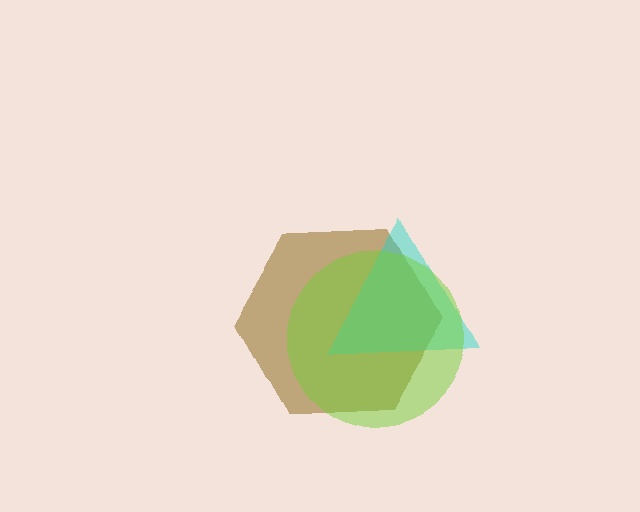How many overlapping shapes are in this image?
There are 3 overlapping shapes in the image.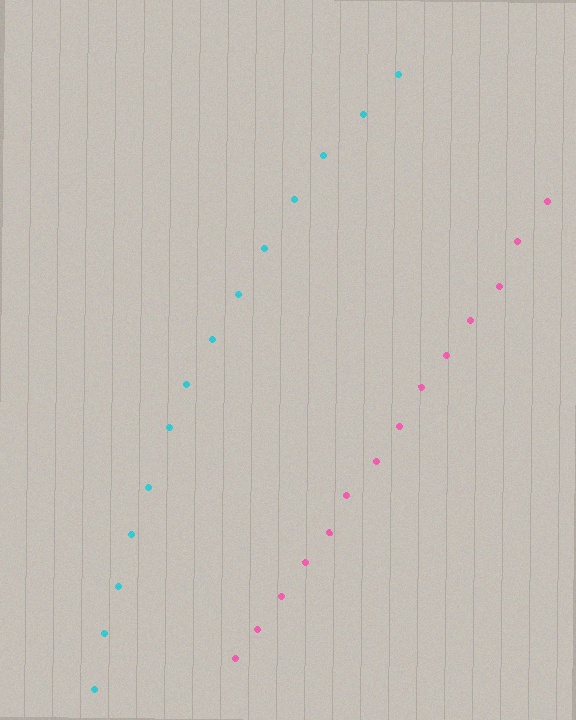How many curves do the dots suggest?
There are 2 distinct paths.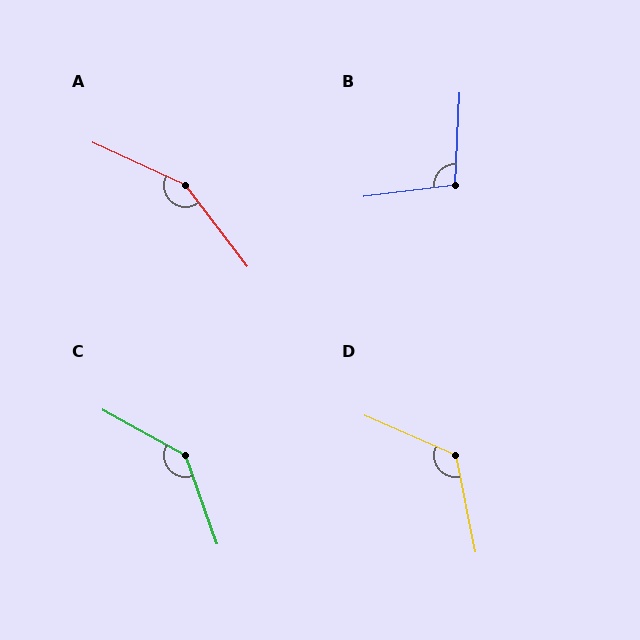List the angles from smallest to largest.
B (100°), D (125°), C (139°), A (152°).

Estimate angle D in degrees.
Approximately 125 degrees.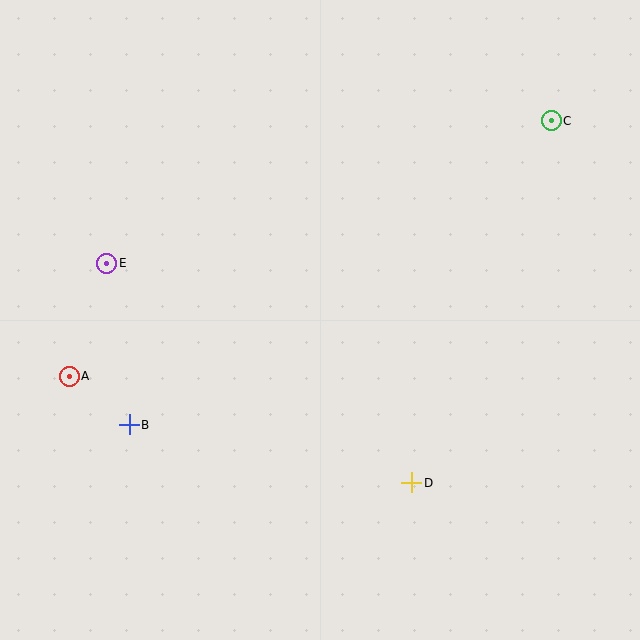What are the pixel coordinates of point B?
Point B is at (129, 425).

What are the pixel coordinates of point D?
Point D is at (412, 483).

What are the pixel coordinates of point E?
Point E is at (107, 263).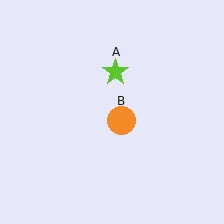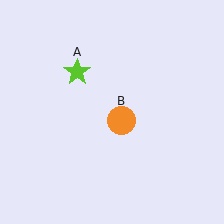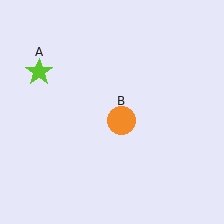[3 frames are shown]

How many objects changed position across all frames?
1 object changed position: lime star (object A).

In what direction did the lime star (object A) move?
The lime star (object A) moved left.